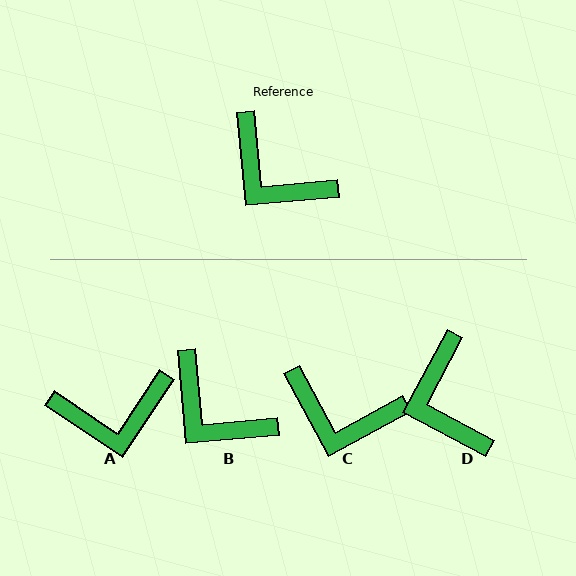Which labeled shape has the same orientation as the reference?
B.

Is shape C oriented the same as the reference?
No, it is off by about 23 degrees.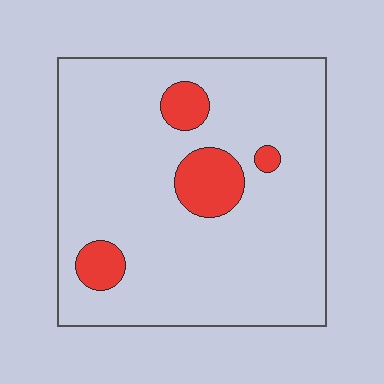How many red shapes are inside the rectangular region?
4.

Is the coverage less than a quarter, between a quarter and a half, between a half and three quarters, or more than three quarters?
Less than a quarter.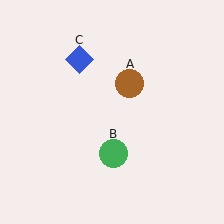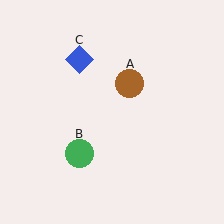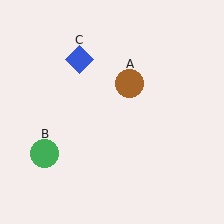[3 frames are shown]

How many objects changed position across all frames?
1 object changed position: green circle (object B).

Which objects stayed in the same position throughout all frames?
Brown circle (object A) and blue diamond (object C) remained stationary.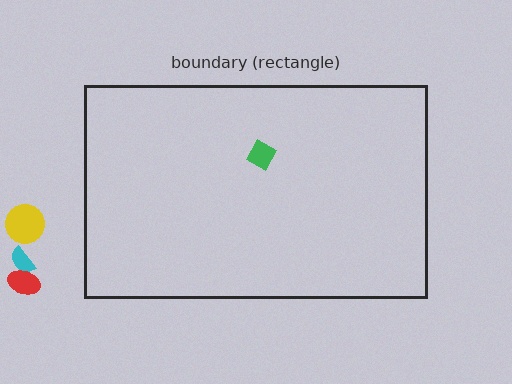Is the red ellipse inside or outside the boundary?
Outside.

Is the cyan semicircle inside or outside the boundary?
Outside.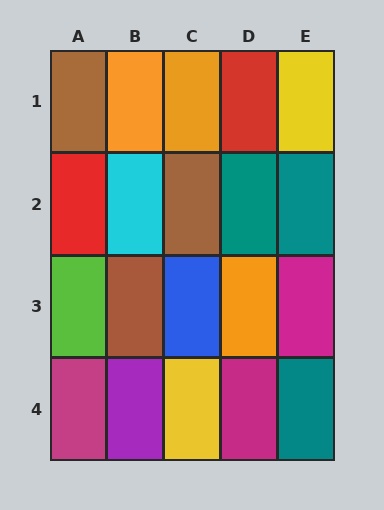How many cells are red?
2 cells are red.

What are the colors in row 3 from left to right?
Lime, brown, blue, orange, magenta.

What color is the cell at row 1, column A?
Brown.